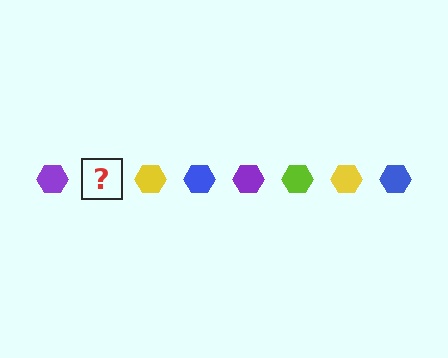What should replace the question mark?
The question mark should be replaced with a lime hexagon.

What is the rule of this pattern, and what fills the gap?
The rule is that the pattern cycles through purple, lime, yellow, blue hexagons. The gap should be filled with a lime hexagon.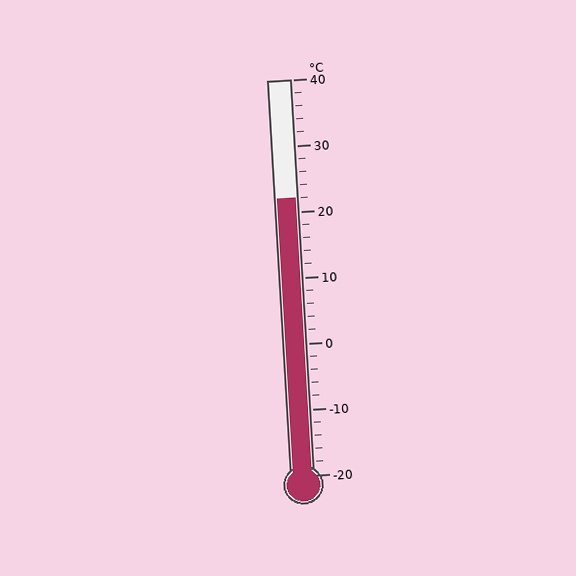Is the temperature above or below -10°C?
The temperature is above -10°C.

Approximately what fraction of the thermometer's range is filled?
The thermometer is filled to approximately 70% of its range.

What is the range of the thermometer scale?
The thermometer scale ranges from -20°C to 40°C.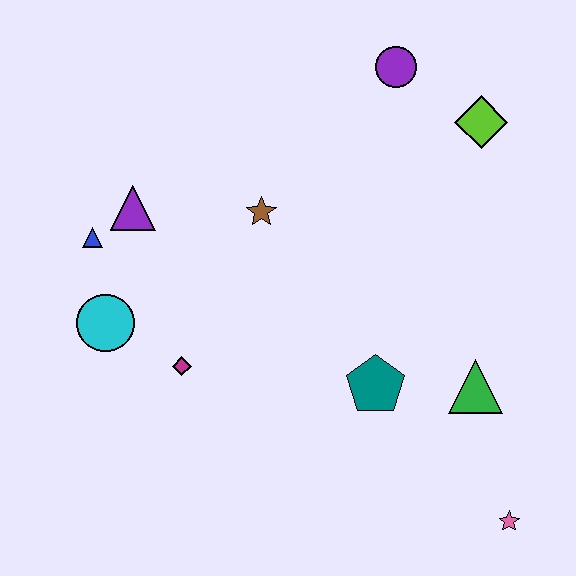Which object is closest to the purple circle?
The lime diamond is closest to the purple circle.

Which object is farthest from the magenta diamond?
The lime diamond is farthest from the magenta diamond.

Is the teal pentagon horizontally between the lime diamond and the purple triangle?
Yes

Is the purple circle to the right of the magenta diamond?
Yes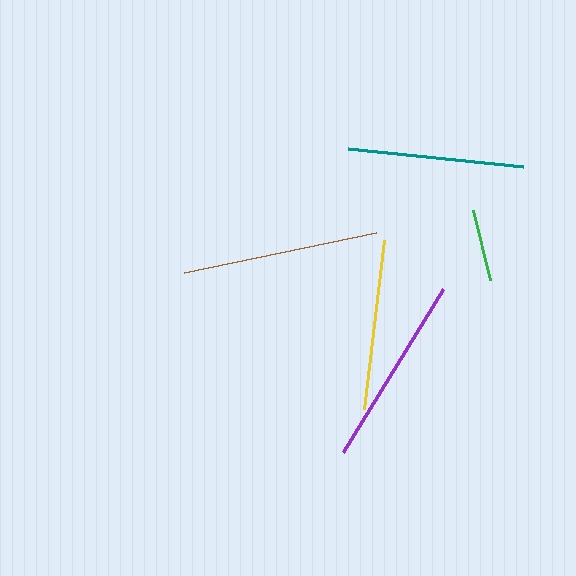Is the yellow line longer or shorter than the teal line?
The teal line is longer than the yellow line.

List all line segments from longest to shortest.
From longest to shortest: brown, purple, teal, yellow, green.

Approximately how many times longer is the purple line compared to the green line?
The purple line is approximately 2.6 times the length of the green line.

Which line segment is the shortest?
The green line is the shortest at approximately 72 pixels.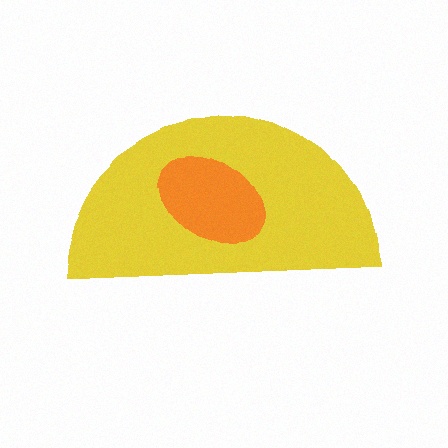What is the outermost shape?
The yellow semicircle.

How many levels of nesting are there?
2.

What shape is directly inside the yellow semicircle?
The orange ellipse.